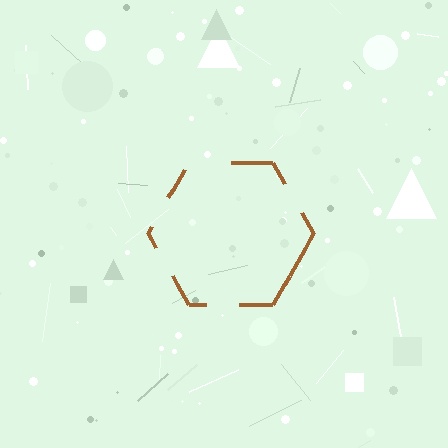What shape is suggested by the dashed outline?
The dashed outline suggests a hexagon.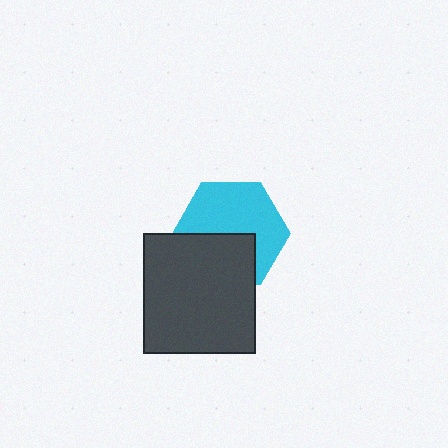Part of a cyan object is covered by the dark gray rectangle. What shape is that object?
It is a hexagon.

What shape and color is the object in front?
The object in front is a dark gray rectangle.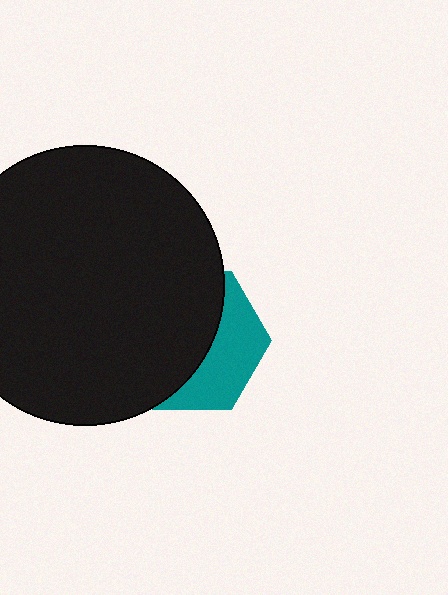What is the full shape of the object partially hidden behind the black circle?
The partially hidden object is a teal hexagon.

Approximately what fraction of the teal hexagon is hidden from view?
Roughly 62% of the teal hexagon is hidden behind the black circle.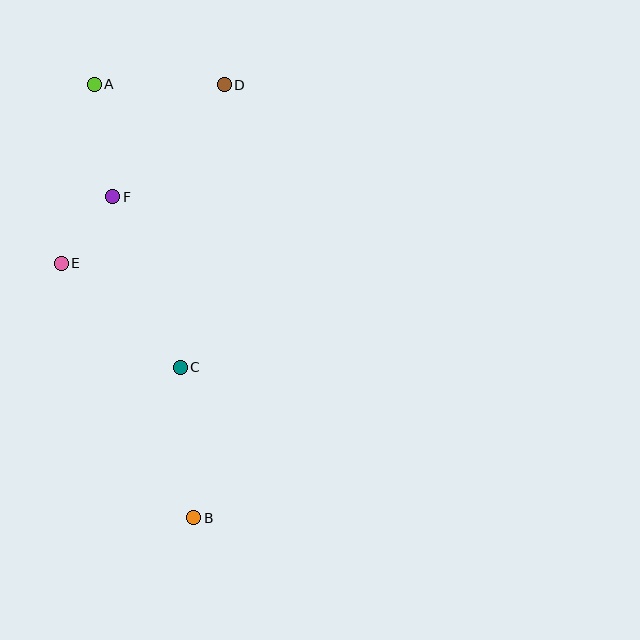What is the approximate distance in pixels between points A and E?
The distance between A and E is approximately 182 pixels.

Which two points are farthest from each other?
Points A and B are farthest from each other.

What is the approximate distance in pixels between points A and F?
The distance between A and F is approximately 114 pixels.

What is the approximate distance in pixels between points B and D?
The distance between B and D is approximately 434 pixels.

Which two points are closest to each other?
Points E and F are closest to each other.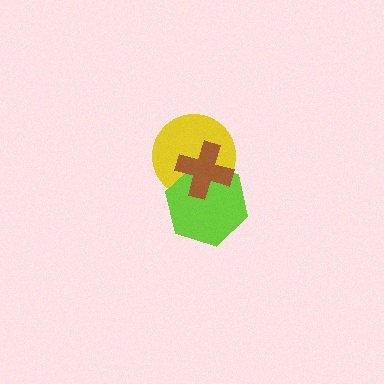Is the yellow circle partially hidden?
Yes, it is partially covered by another shape.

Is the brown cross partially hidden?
No, no other shape covers it.